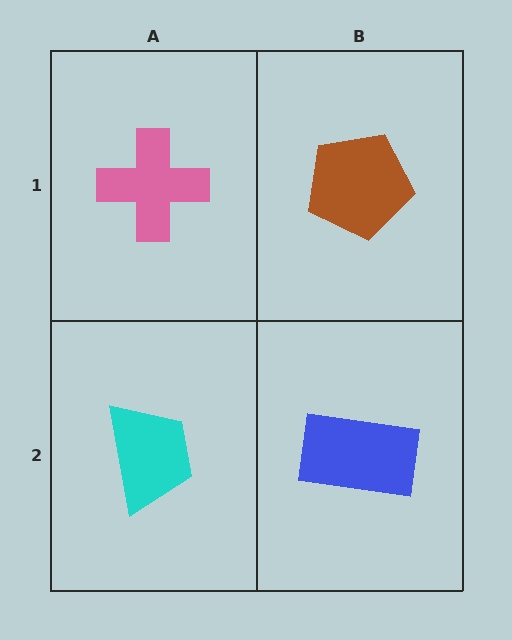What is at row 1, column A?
A pink cross.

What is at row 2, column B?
A blue rectangle.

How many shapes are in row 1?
2 shapes.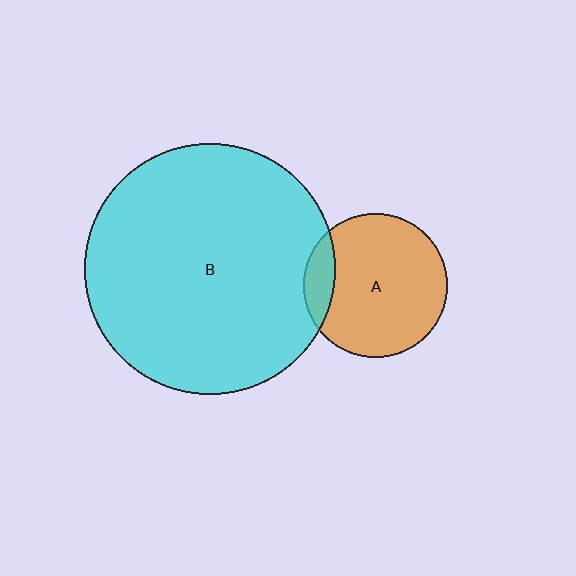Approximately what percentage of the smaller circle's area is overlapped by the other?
Approximately 15%.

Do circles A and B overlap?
Yes.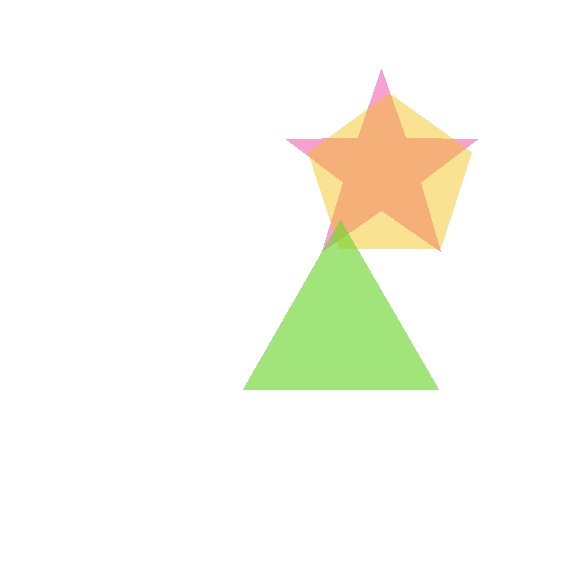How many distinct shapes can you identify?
There are 3 distinct shapes: a pink star, a yellow pentagon, a lime triangle.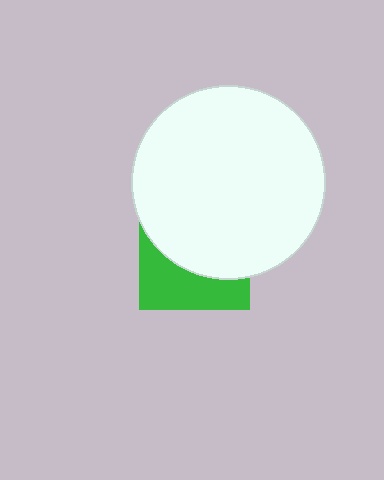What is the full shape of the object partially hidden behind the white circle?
The partially hidden object is a green square.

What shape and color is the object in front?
The object in front is a white circle.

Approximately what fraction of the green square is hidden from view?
Roughly 61% of the green square is hidden behind the white circle.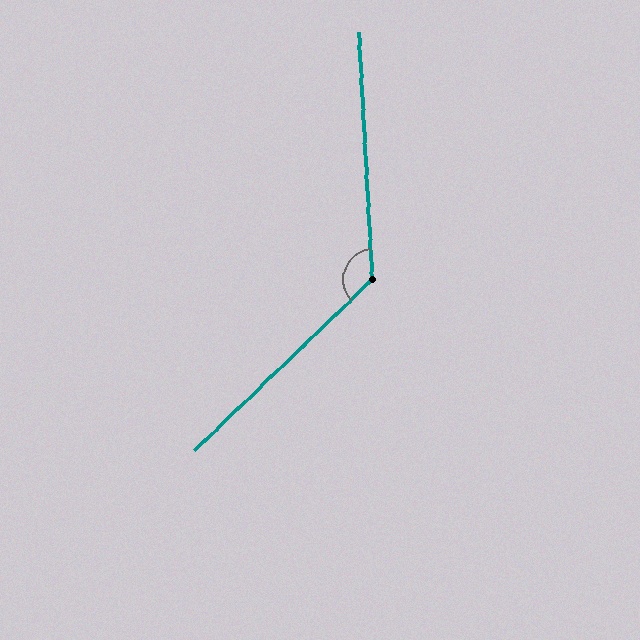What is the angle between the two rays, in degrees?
Approximately 131 degrees.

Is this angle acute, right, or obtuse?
It is obtuse.